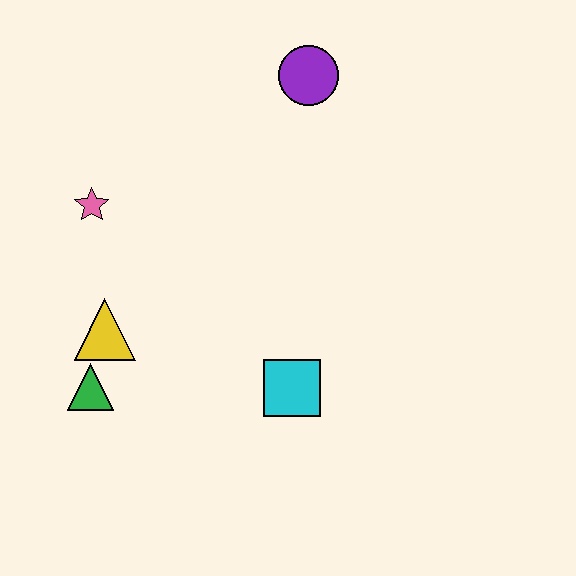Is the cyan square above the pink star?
No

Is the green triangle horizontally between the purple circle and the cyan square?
No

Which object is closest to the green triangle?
The yellow triangle is closest to the green triangle.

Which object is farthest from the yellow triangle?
The purple circle is farthest from the yellow triangle.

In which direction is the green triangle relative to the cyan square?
The green triangle is to the left of the cyan square.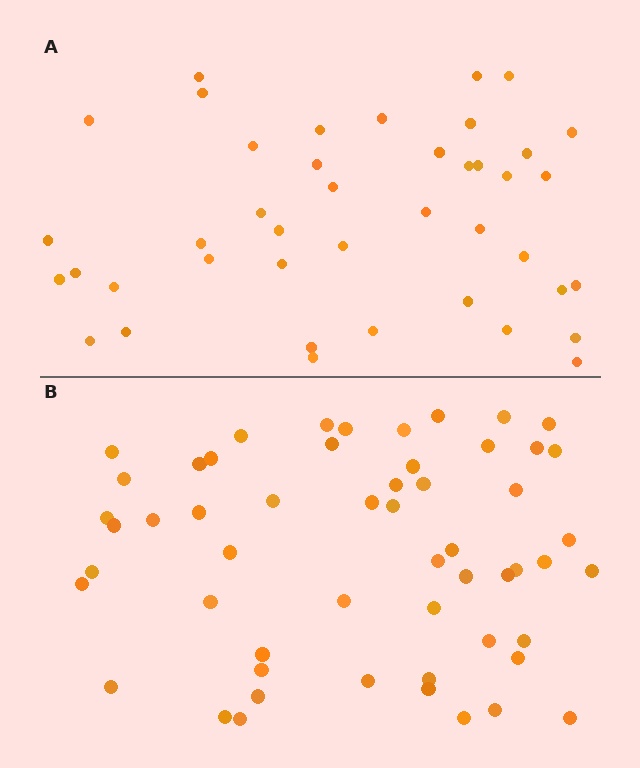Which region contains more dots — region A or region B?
Region B (the bottom region) has more dots.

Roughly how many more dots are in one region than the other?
Region B has approximately 15 more dots than region A.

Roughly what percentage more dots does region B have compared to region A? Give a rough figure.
About 30% more.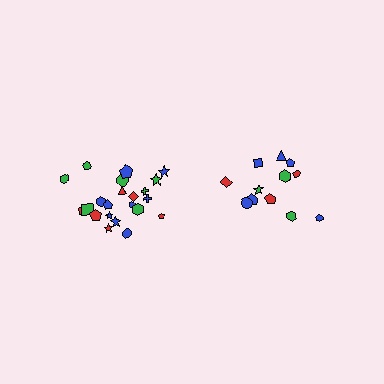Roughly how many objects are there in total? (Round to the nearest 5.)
Roughly 35 objects in total.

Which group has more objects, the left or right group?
The left group.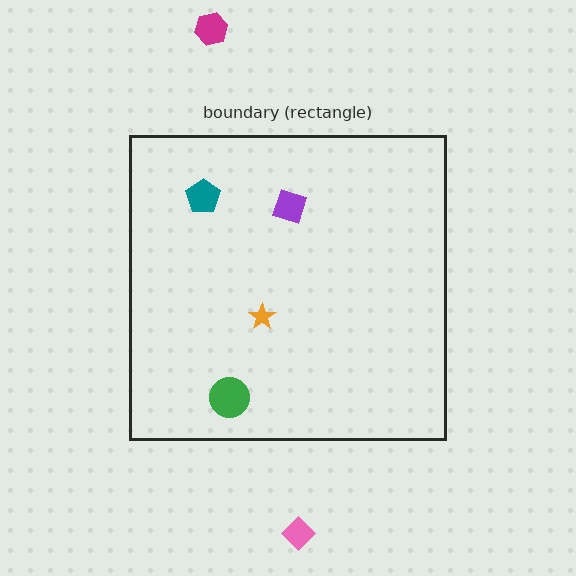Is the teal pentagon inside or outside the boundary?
Inside.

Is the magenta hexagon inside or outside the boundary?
Outside.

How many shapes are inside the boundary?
4 inside, 2 outside.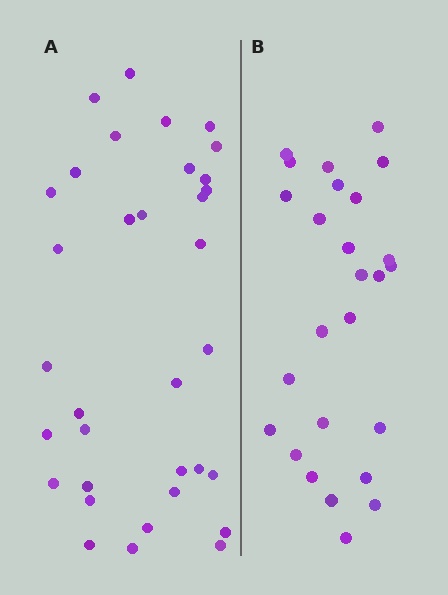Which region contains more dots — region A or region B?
Region A (the left region) has more dots.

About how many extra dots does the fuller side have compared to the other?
Region A has roughly 8 or so more dots than region B.